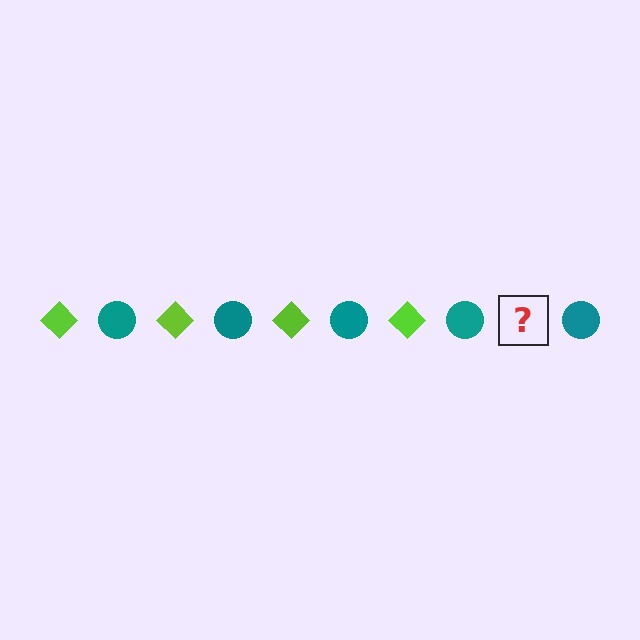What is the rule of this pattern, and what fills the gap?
The rule is that the pattern alternates between lime diamond and teal circle. The gap should be filled with a lime diamond.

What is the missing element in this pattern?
The missing element is a lime diamond.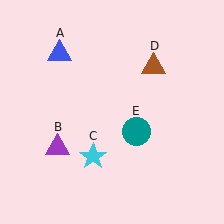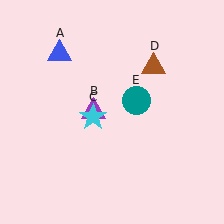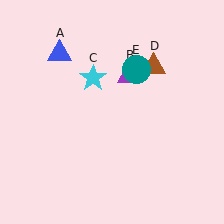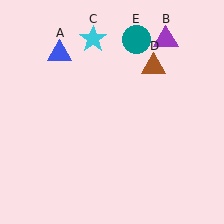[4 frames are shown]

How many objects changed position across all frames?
3 objects changed position: purple triangle (object B), cyan star (object C), teal circle (object E).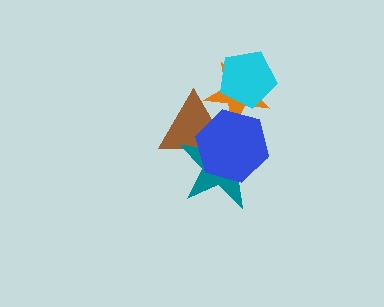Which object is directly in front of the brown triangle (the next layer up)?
The orange star is directly in front of the brown triangle.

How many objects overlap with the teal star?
2 objects overlap with the teal star.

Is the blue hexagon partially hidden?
No, no other shape covers it.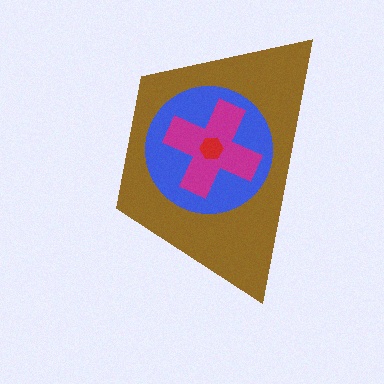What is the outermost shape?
The brown trapezoid.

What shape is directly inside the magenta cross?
The red hexagon.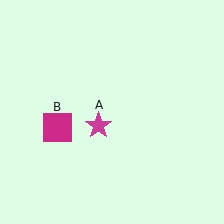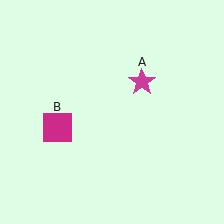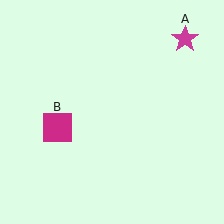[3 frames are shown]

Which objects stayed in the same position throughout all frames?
Magenta square (object B) remained stationary.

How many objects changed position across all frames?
1 object changed position: magenta star (object A).